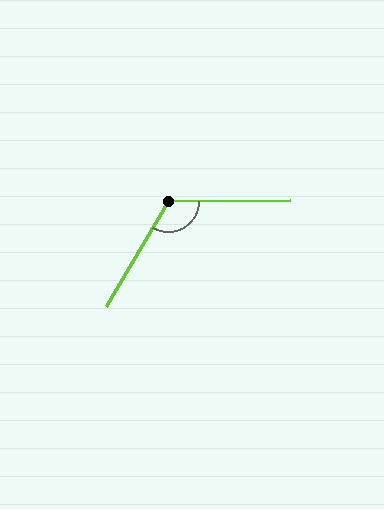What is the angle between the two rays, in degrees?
Approximately 121 degrees.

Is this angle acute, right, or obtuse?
It is obtuse.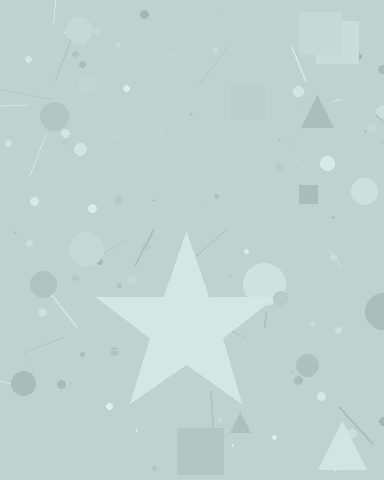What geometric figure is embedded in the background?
A star is embedded in the background.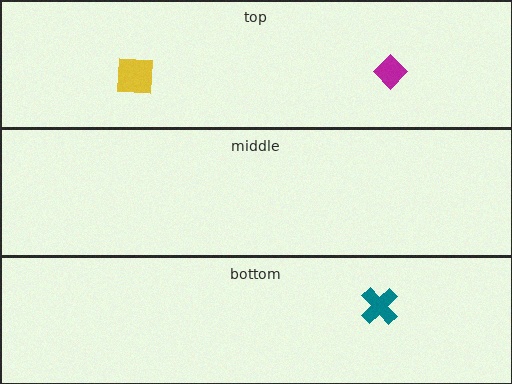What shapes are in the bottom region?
The teal cross.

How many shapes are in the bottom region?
1.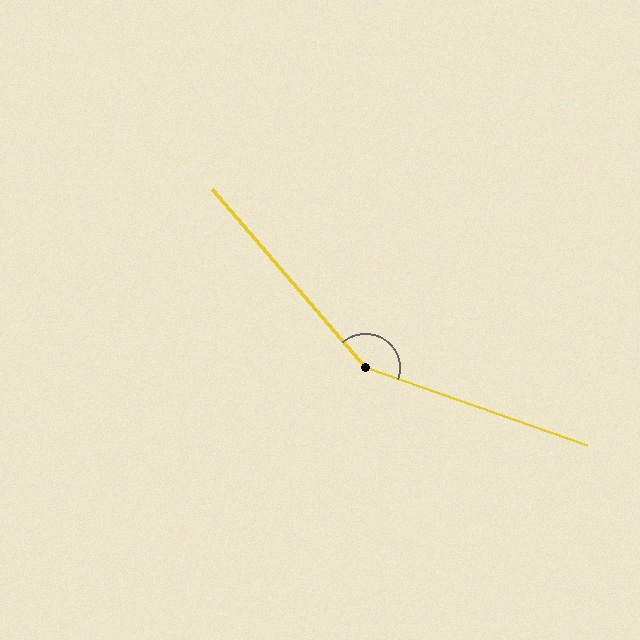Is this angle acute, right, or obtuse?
It is obtuse.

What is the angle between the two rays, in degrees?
Approximately 150 degrees.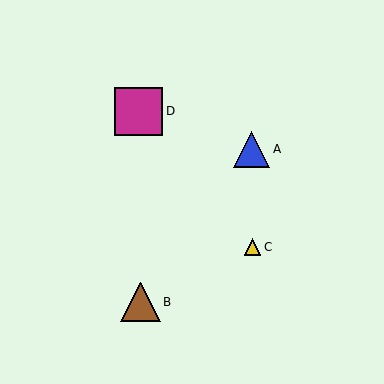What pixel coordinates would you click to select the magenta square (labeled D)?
Click at (139, 111) to select the magenta square D.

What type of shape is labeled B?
Shape B is a brown triangle.